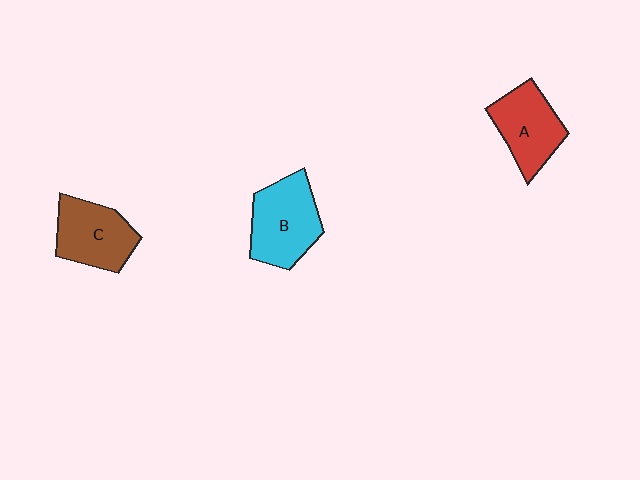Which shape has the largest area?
Shape B (cyan).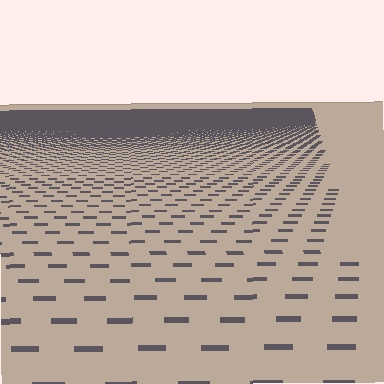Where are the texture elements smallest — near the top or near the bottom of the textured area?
Near the top.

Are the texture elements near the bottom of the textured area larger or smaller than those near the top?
Larger. Near the bottom, elements are closer to the viewer and appear at a bigger on-screen size.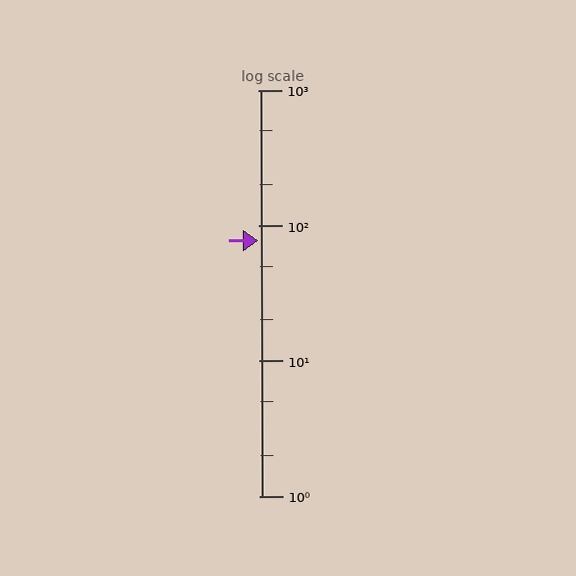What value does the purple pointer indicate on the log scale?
The pointer indicates approximately 77.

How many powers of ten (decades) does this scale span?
The scale spans 3 decades, from 1 to 1000.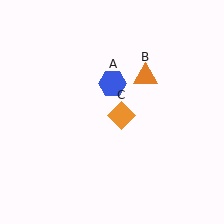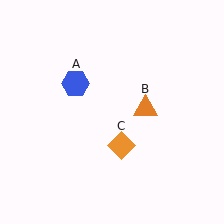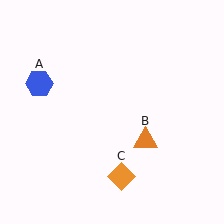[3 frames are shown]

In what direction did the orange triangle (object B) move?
The orange triangle (object B) moved down.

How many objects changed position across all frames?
3 objects changed position: blue hexagon (object A), orange triangle (object B), orange diamond (object C).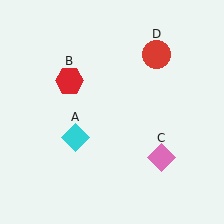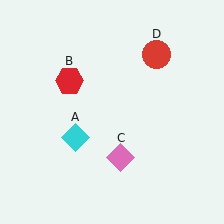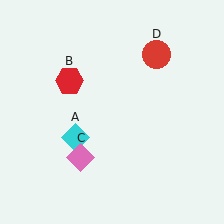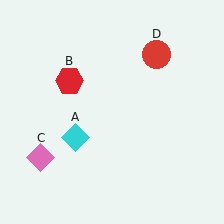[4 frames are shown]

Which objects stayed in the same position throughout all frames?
Cyan diamond (object A) and red hexagon (object B) and red circle (object D) remained stationary.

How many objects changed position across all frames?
1 object changed position: pink diamond (object C).